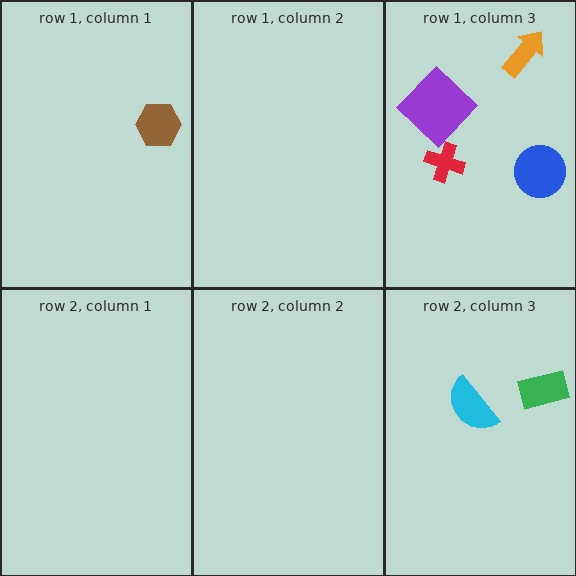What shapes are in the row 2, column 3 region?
The cyan semicircle, the green rectangle.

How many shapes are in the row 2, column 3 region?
2.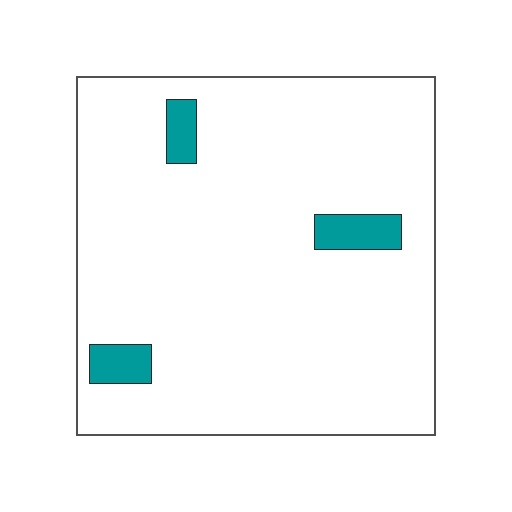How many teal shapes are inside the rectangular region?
3.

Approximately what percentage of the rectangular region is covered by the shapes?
Approximately 5%.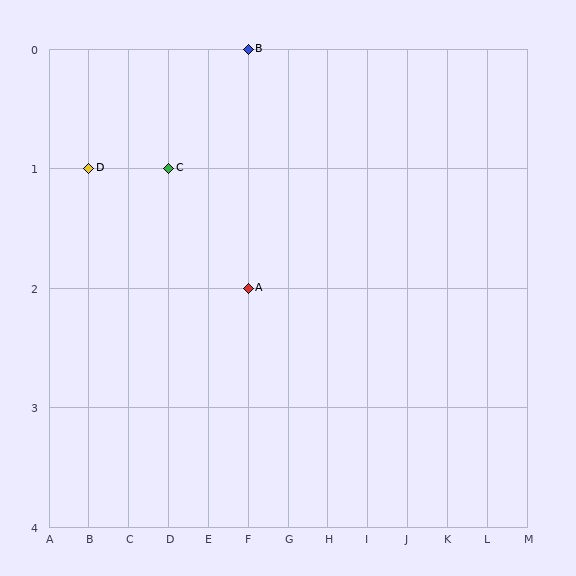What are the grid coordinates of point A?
Point A is at grid coordinates (F, 2).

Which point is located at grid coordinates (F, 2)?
Point A is at (F, 2).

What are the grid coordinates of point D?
Point D is at grid coordinates (B, 1).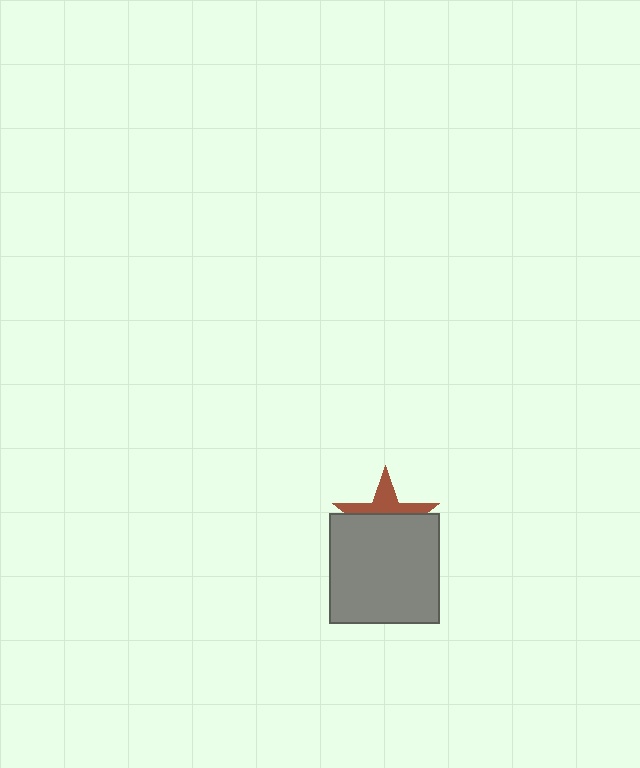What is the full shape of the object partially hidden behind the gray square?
The partially hidden object is a brown star.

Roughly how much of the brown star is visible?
A small part of it is visible (roughly 39%).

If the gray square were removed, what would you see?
You would see the complete brown star.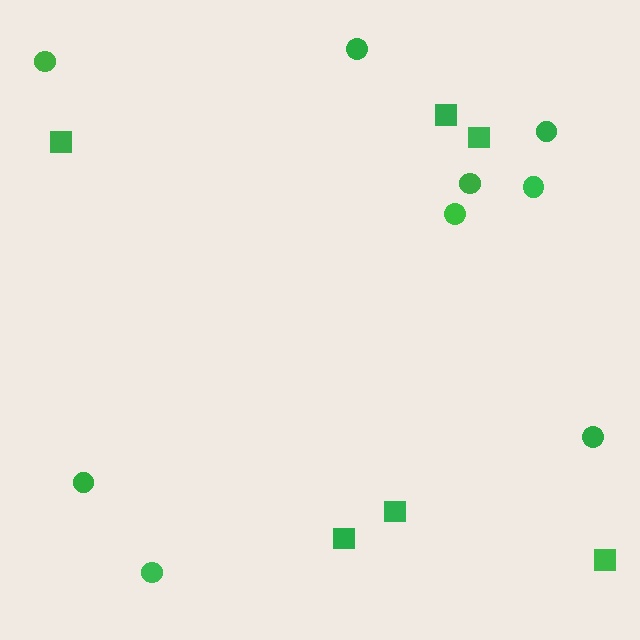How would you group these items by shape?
There are 2 groups: one group of circles (9) and one group of squares (6).